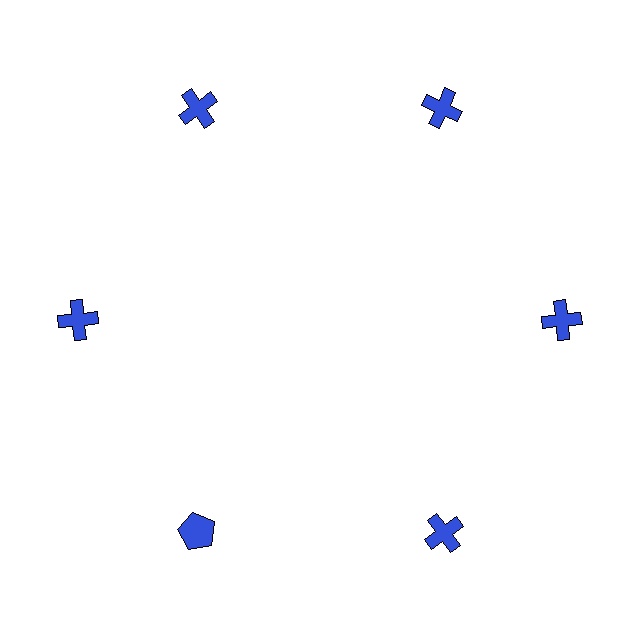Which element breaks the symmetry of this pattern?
The blue pentagon at roughly the 7 o'clock position breaks the symmetry. All other shapes are blue crosses.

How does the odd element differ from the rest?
It has a different shape: pentagon instead of cross.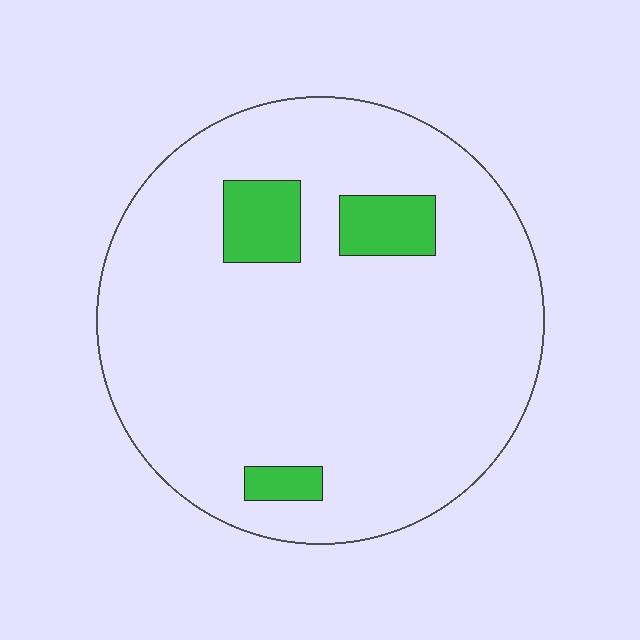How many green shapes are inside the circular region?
3.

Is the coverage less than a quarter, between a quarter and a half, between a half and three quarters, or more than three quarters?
Less than a quarter.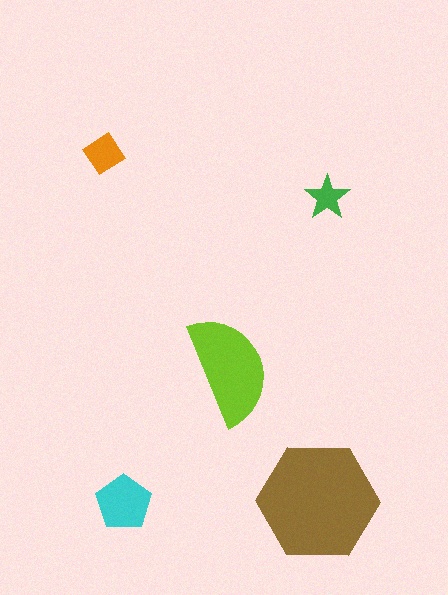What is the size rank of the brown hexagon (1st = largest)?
1st.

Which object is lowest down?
The cyan pentagon is bottommost.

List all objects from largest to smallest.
The brown hexagon, the lime semicircle, the cyan pentagon, the orange diamond, the green star.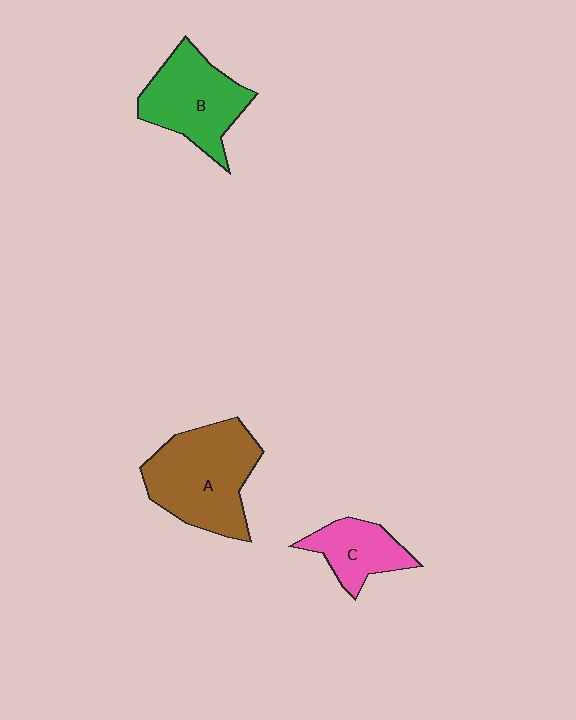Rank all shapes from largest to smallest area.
From largest to smallest: A (brown), B (green), C (pink).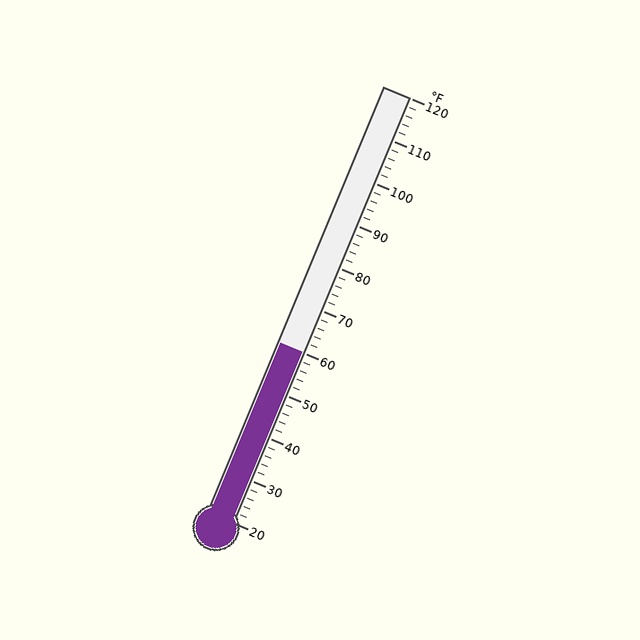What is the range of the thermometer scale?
The thermometer scale ranges from 20°F to 120°F.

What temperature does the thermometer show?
The thermometer shows approximately 60°F.